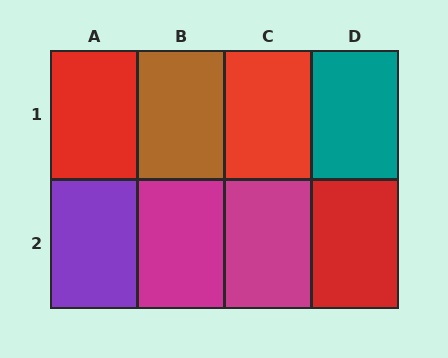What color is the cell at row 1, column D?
Teal.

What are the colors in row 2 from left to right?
Purple, magenta, magenta, red.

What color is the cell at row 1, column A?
Red.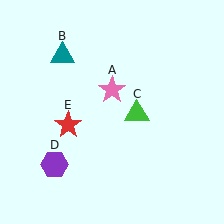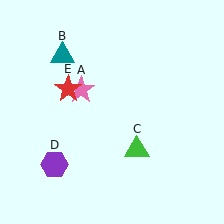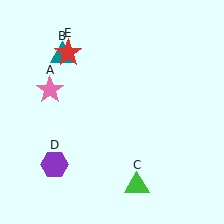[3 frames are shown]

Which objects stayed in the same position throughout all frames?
Teal triangle (object B) and purple hexagon (object D) remained stationary.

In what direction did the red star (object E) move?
The red star (object E) moved up.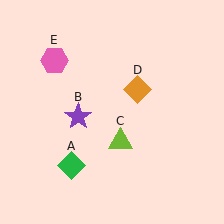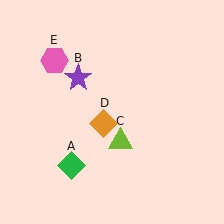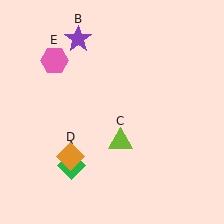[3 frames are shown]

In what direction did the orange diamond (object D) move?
The orange diamond (object D) moved down and to the left.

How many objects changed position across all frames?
2 objects changed position: purple star (object B), orange diamond (object D).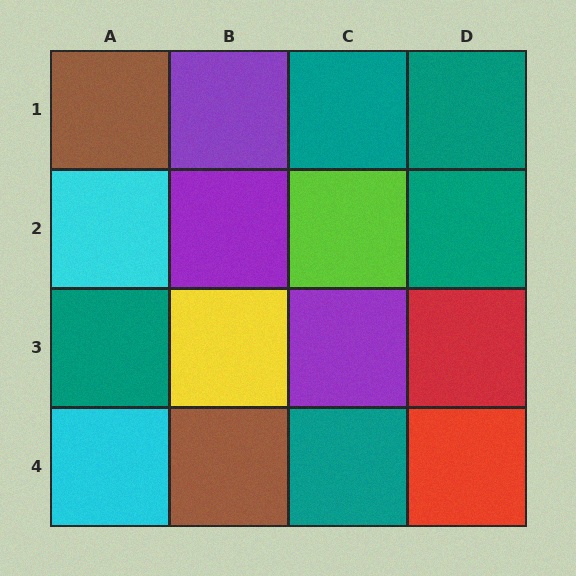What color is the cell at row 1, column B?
Purple.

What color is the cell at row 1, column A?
Brown.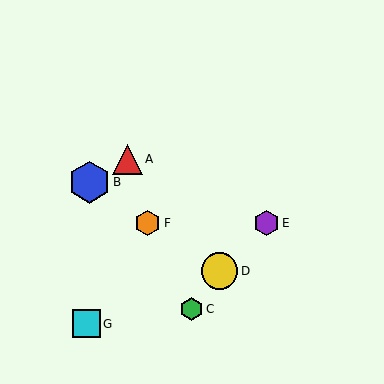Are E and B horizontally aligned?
No, E is at y≈223 and B is at y≈182.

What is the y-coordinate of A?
Object A is at y≈159.